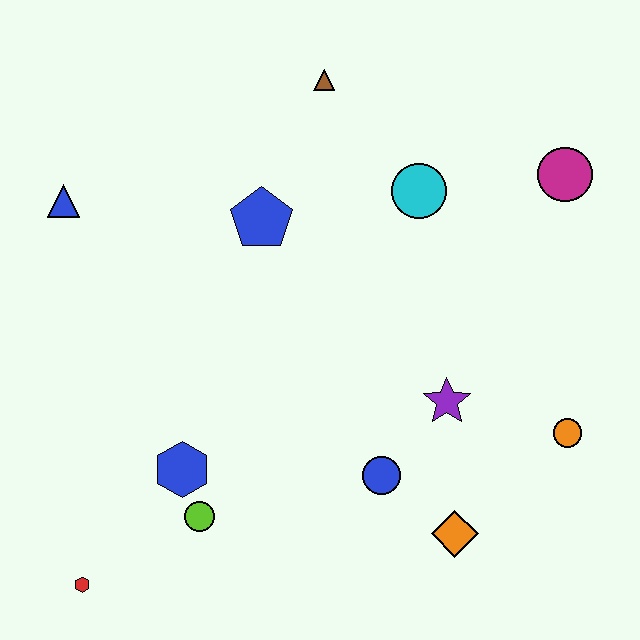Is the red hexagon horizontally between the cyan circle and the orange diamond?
No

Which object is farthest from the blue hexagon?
The magenta circle is farthest from the blue hexagon.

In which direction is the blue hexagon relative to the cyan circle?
The blue hexagon is below the cyan circle.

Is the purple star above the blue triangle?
No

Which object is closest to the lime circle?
The blue hexagon is closest to the lime circle.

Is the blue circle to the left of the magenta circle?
Yes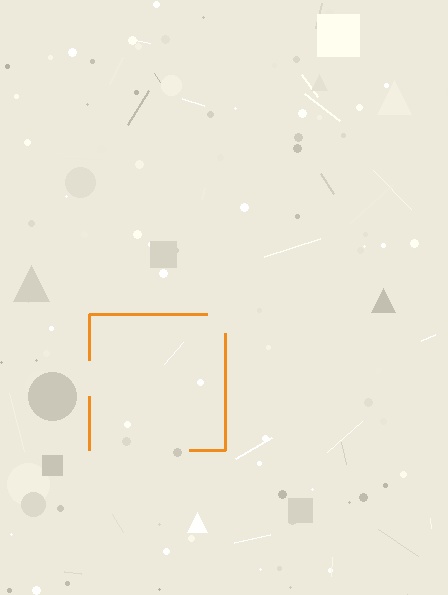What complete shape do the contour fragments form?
The contour fragments form a square.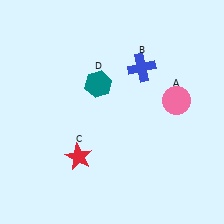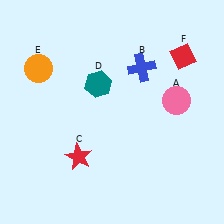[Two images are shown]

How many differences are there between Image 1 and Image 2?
There are 2 differences between the two images.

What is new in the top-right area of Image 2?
A red diamond (F) was added in the top-right area of Image 2.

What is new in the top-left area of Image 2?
An orange circle (E) was added in the top-left area of Image 2.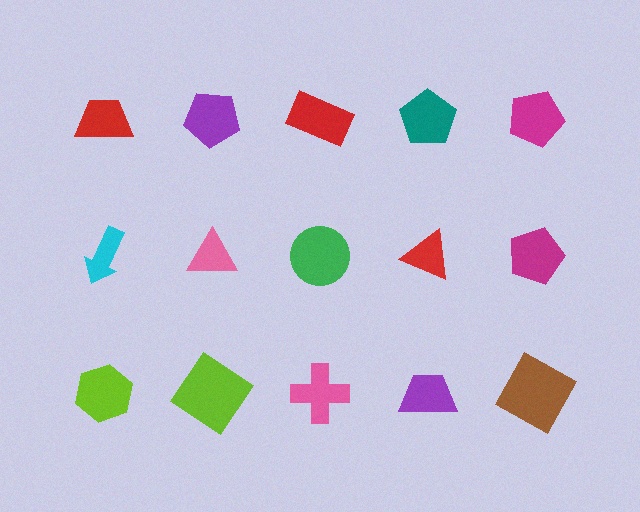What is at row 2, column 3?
A green circle.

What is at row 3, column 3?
A pink cross.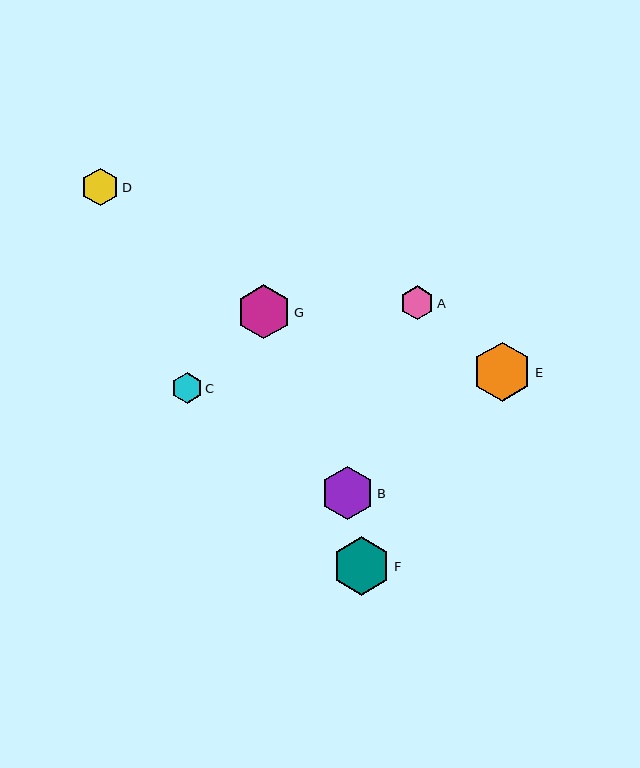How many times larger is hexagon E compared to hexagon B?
Hexagon E is approximately 1.1 times the size of hexagon B.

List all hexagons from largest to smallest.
From largest to smallest: E, F, G, B, D, A, C.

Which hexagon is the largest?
Hexagon E is the largest with a size of approximately 60 pixels.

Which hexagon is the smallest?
Hexagon C is the smallest with a size of approximately 31 pixels.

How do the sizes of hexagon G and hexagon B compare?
Hexagon G and hexagon B are approximately the same size.